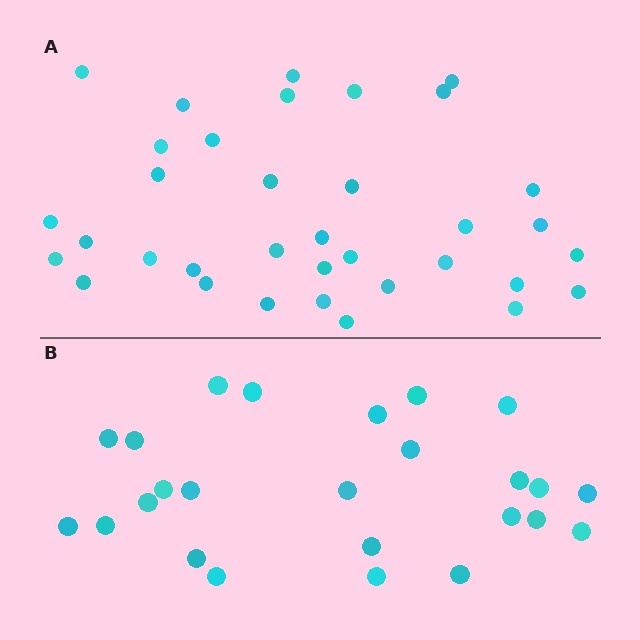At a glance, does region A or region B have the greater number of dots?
Region A (the top region) has more dots.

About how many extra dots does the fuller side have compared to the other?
Region A has roughly 10 or so more dots than region B.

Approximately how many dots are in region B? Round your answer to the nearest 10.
About 20 dots. (The exact count is 25, which rounds to 20.)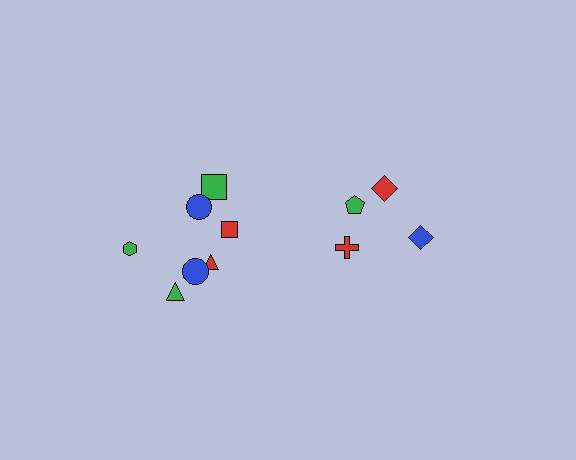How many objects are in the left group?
There are 7 objects.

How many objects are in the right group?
There are 4 objects.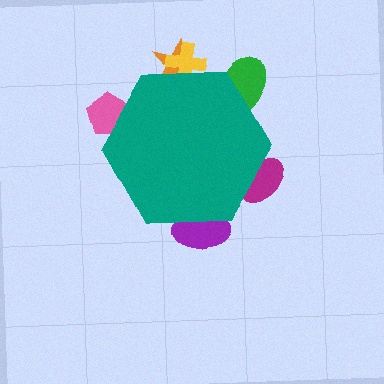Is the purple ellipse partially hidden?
Yes, the purple ellipse is partially hidden behind the teal hexagon.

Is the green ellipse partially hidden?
Yes, the green ellipse is partially hidden behind the teal hexagon.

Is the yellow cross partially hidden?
Yes, the yellow cross is partially hidden behind the teal hexagon.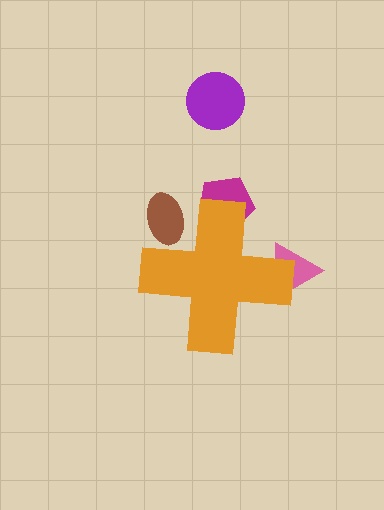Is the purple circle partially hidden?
No, the purple circle is fully visible.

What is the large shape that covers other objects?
An orange cross.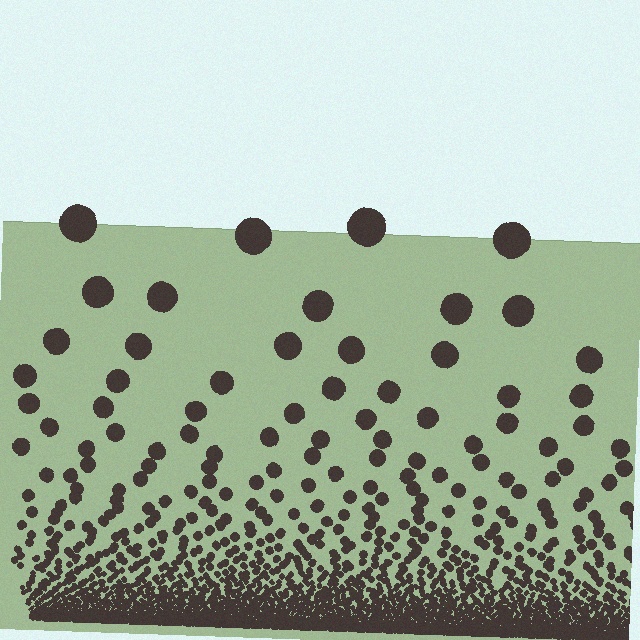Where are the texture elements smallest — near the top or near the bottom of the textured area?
Near the bottom.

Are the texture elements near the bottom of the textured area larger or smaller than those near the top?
Smaller. The gradient is inverted — elements near the bottom are smaller and denser.